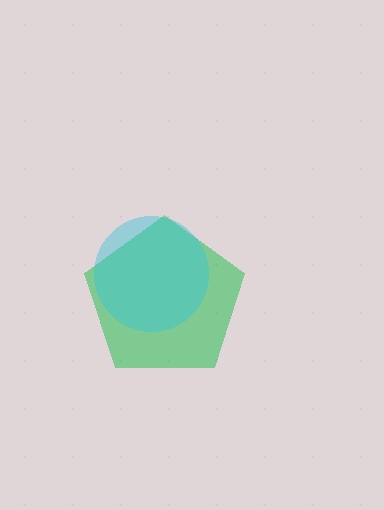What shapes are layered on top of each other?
The layered shapes are: a green pentagon, a cyan circle.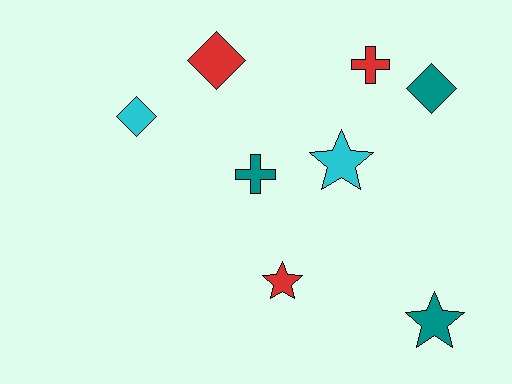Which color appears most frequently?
Red, with 3 objects.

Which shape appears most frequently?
Diamond, with 3 objects.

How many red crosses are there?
There is 1 red cross.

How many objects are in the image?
There are 8 objects.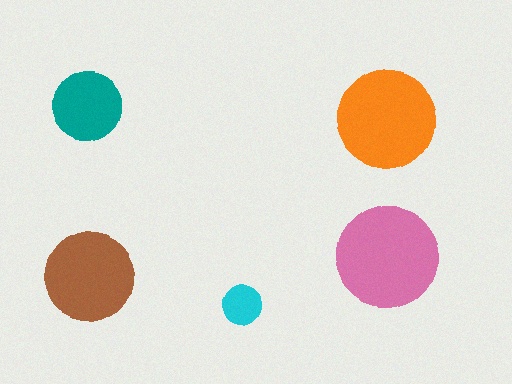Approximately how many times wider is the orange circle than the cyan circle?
About 2.5 times wider.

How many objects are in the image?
There are 5 objects in the image.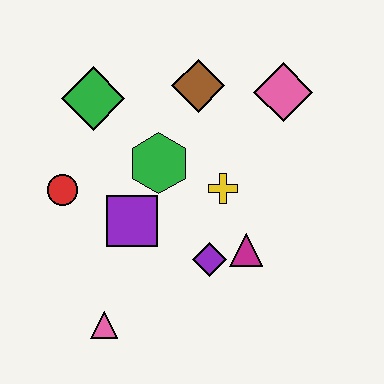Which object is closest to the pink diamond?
The brown diamond is closest to the pink diamond.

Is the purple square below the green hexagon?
Yes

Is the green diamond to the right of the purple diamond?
No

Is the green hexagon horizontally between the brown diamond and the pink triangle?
Yes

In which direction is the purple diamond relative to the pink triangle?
The purple diamond is to the right of the pink triangle.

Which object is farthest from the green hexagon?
The pink triangle is farthest from the green hexagon.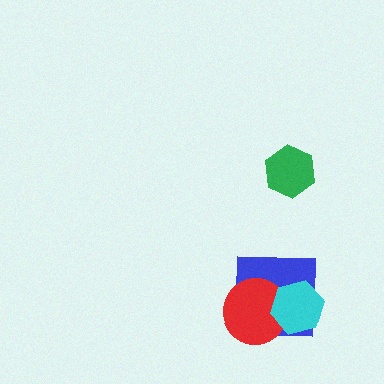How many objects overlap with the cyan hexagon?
2 objects overlap with the cyan hexagon.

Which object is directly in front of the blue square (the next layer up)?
The red circle is directly in front of the blue square.